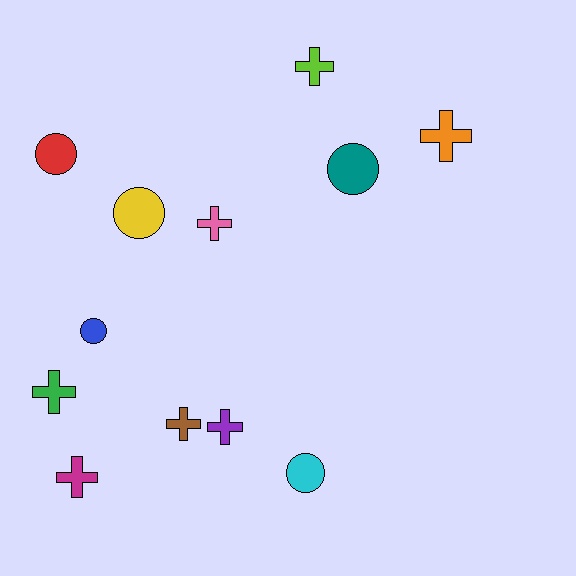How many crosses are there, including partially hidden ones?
There are 7 crosses.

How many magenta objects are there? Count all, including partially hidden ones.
There is 1 magenta object.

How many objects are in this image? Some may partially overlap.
There are 12 objects.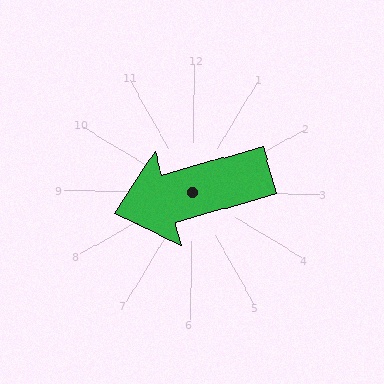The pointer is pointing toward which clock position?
Roughly 8 o'clock.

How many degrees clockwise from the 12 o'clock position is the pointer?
Approximately 254 degrees.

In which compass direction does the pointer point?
West.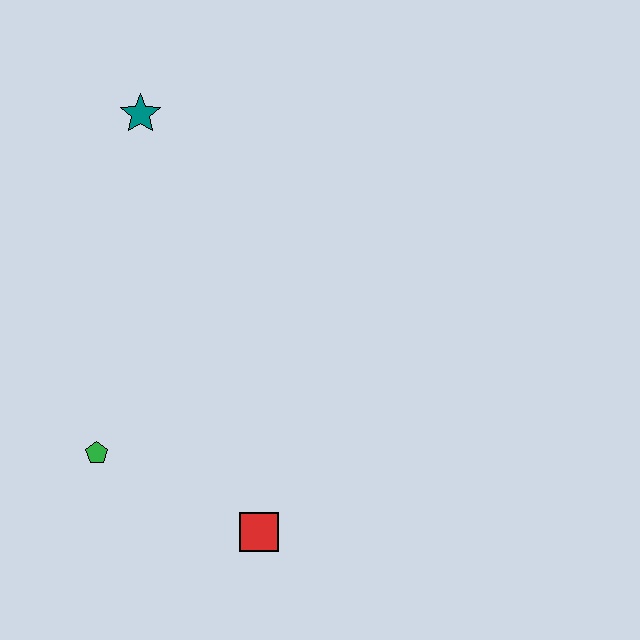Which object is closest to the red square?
The green pentagon is closest to the red square.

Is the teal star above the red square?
Yes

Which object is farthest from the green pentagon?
The teal star is farthest from the green pentagon.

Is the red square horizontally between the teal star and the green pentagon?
No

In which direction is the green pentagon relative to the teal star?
The green pentagon is below the teal star.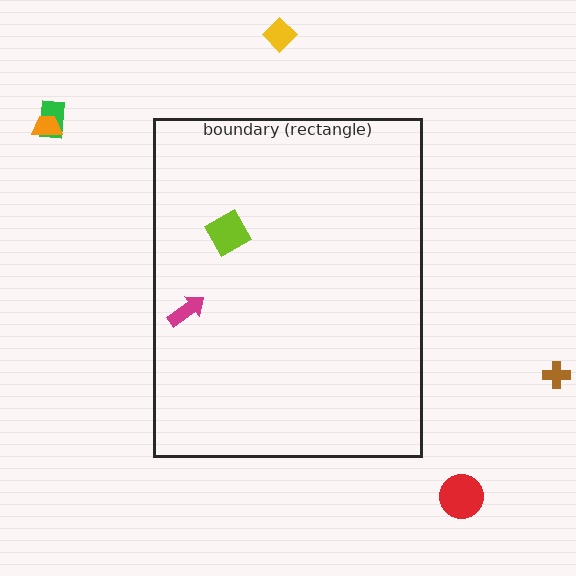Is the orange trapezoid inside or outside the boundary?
Outside.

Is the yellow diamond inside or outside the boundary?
Outside.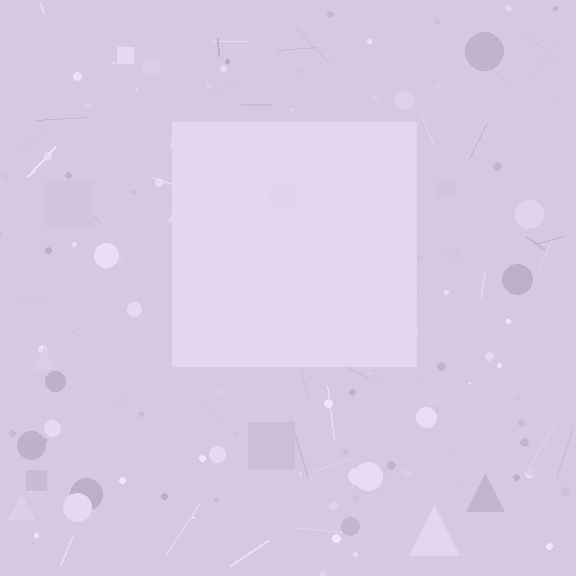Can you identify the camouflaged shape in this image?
The camouflaged shape is a square.